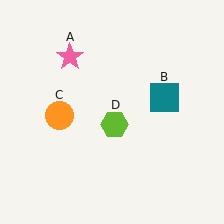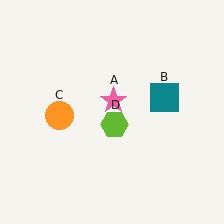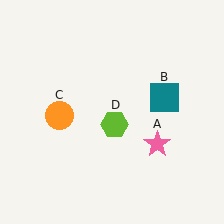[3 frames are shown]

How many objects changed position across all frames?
1 object changed position: pink star (object A).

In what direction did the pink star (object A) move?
The pink star (object A) moved down and to the right.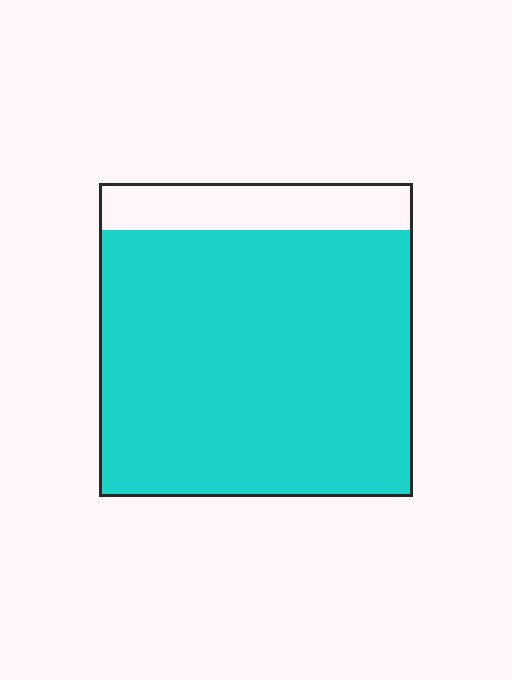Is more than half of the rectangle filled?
Yes.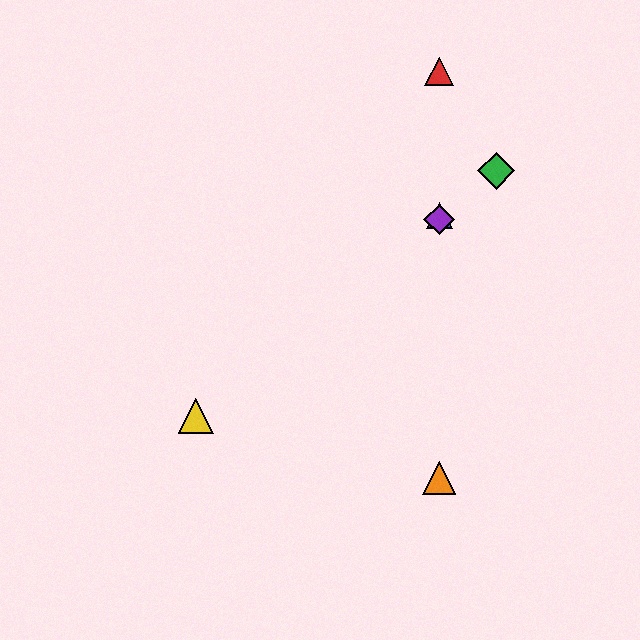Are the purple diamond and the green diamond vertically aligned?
No, the purple diamond is at x≈439 and the green diamond is at x≈496.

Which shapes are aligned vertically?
The red triangle, the blue triangle, the purple diamond, the orange triangle are aligned vertically.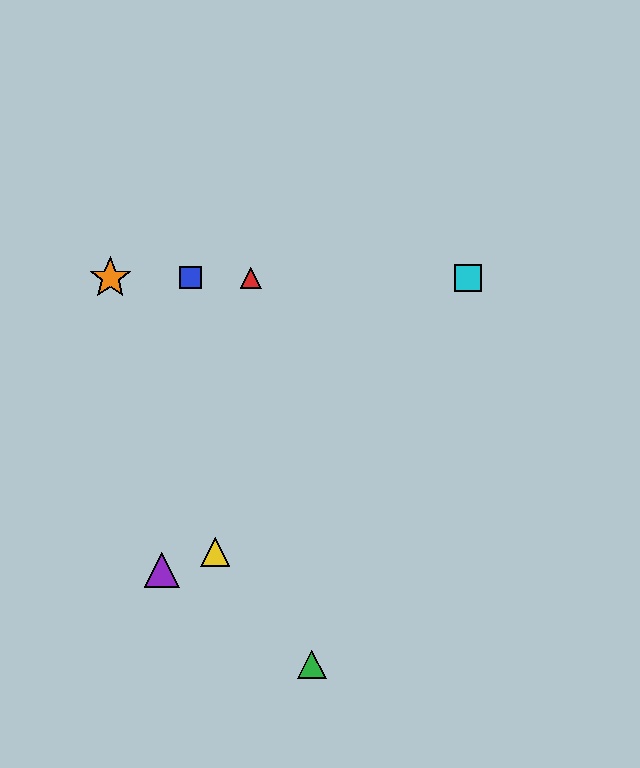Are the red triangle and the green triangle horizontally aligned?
No, the red triangle is at y≈278 and the green triangle is at y≈665.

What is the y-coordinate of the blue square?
The blue square is at y≈278.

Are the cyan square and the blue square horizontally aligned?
Yes, both are at y≈278.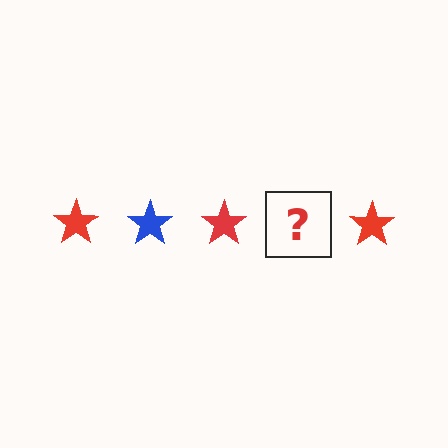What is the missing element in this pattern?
The missing element is a blue star.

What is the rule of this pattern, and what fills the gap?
The rule is that the pattern cycles through red, blue stars. The gap should be filled with a blue star.